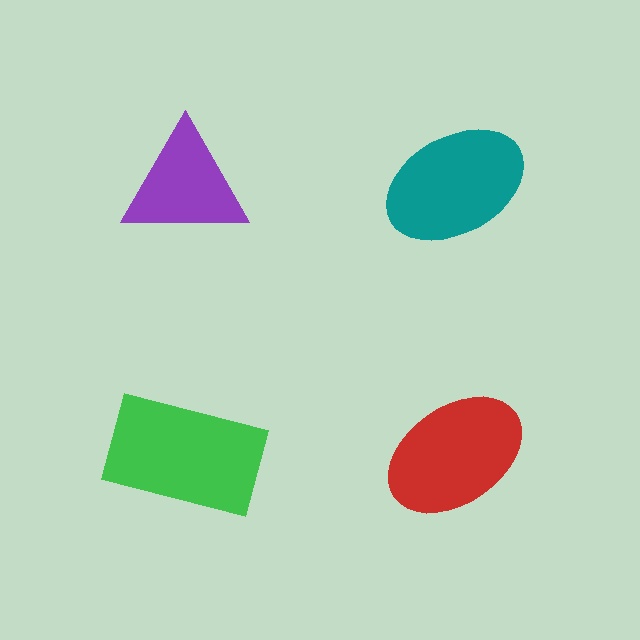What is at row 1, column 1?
A purple triangle.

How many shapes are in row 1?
2 shapes.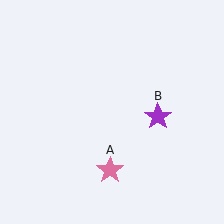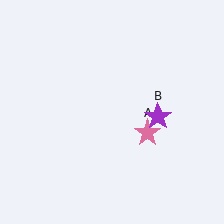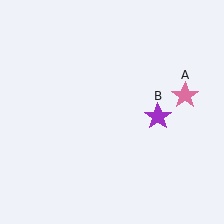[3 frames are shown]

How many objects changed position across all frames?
1 object changed position: pink star (object A).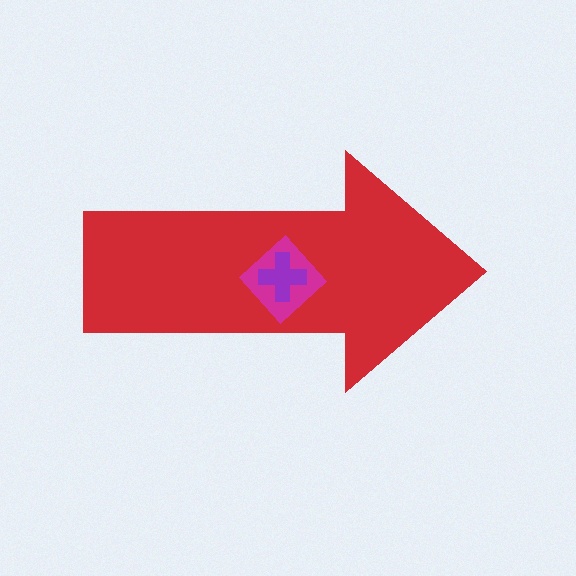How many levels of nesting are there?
3.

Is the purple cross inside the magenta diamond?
Yes.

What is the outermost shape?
The red arrow.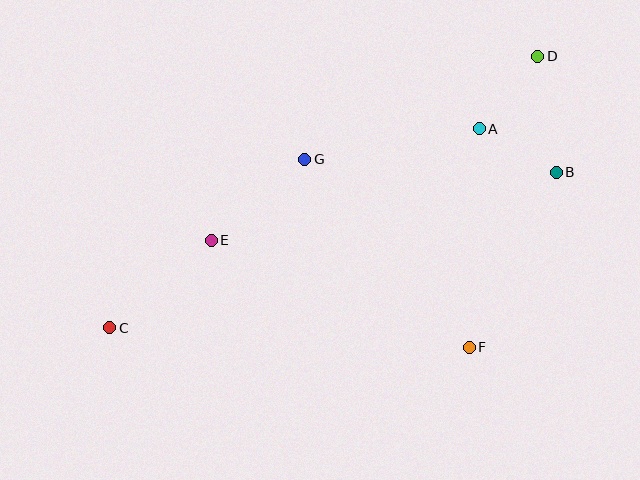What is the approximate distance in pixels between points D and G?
The distance between D and G is approximately 255 pixels.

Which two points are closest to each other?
Points A and B are closest to each other.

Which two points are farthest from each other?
Points C and D are farthest from each other.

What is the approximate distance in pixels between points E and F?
The distance between E and F is approximately 280 pixels.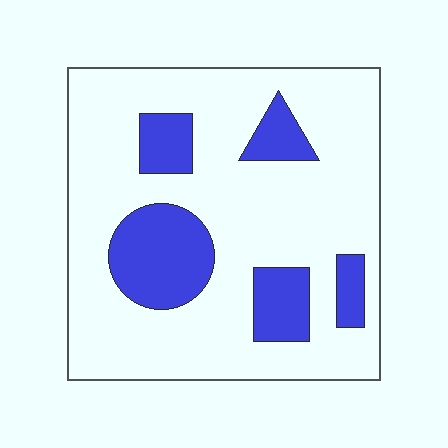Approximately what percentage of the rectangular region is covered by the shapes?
Approximately 20%.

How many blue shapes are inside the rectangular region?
5.